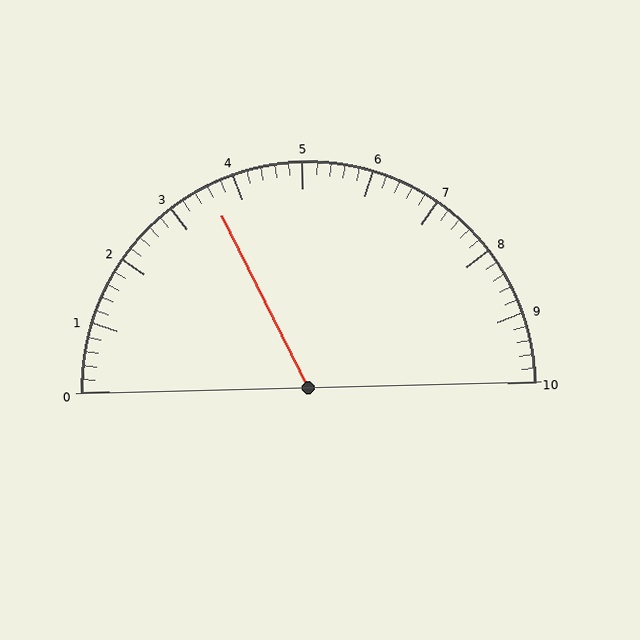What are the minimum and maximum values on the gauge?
The gauge ranges from 0 to 10.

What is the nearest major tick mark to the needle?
The nearest major tick mark is 4.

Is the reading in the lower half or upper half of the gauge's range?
The reading is in the lower half of the range (0 to 10).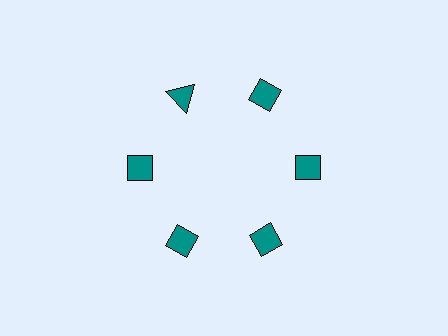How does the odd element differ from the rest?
It has a different shape: triangle instead of diamond.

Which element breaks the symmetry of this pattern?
The teal triangle at roughly the 11 o'clock position breaks the symmetry. All other shapes are teal diamonds.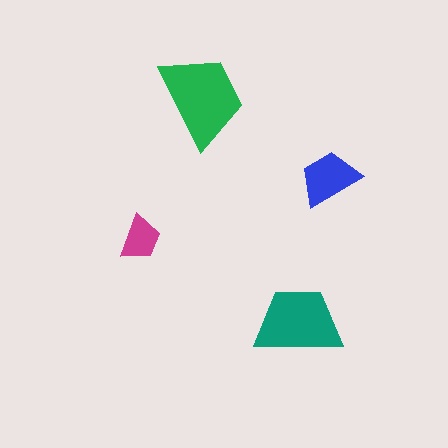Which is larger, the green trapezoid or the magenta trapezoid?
The green one.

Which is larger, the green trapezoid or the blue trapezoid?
The green one.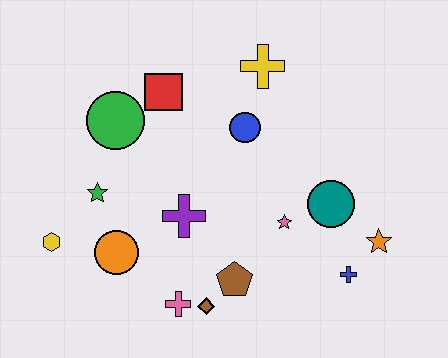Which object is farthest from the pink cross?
The yellow cross is farthest from the pink cross.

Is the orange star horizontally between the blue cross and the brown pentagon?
No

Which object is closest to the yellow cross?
The blue circle is closest to the yellow cross.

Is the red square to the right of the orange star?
No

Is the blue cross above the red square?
No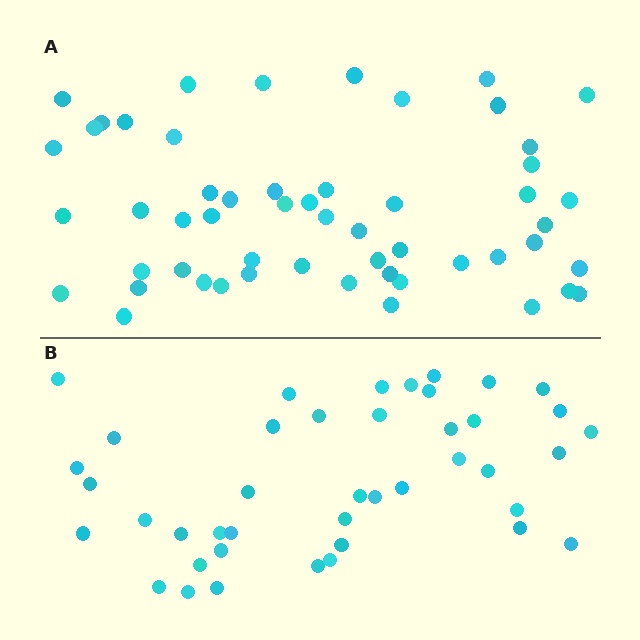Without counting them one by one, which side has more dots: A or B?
Region A (the top region) has more dots.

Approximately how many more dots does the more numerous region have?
Region A has roughly 12 or so more dots than region B.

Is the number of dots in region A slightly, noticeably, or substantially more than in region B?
Region A has noticeably more, but not dramatically so. The ratio is roughly 1.3 to 1.